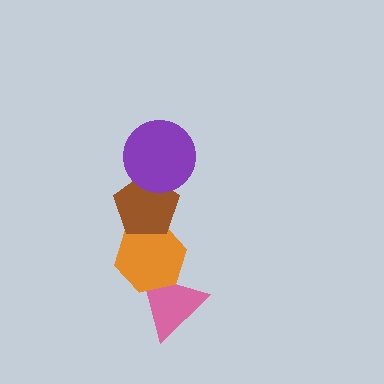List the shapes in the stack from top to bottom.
From top to bottom: the purple circle, the brown pentagon, the orange hexagon, the pink triangle.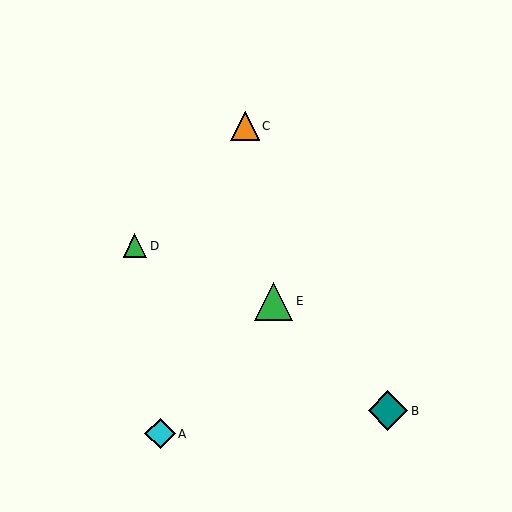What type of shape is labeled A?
Shape A is a cyan diamond.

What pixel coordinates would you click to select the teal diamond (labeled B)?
Click at (388, 411) to select the teal diamond B.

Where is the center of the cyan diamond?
The center of the cyan diamond is at (160, 434).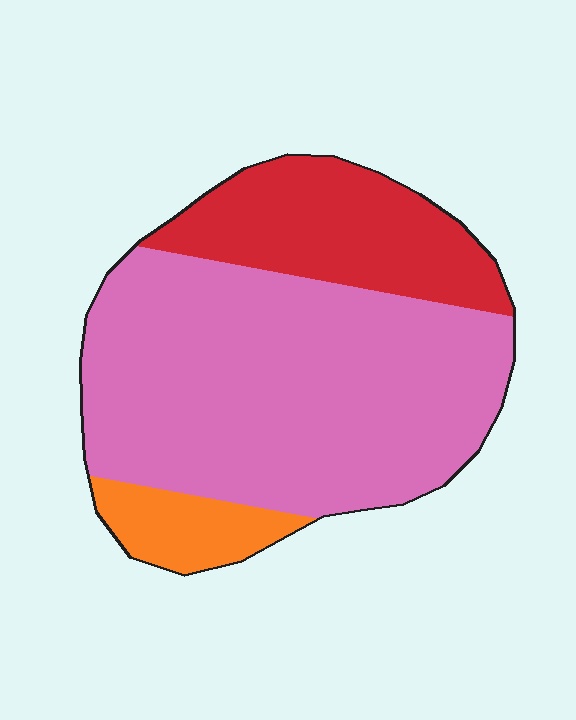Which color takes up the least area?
Orange, at roughly 10%.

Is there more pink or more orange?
Pink.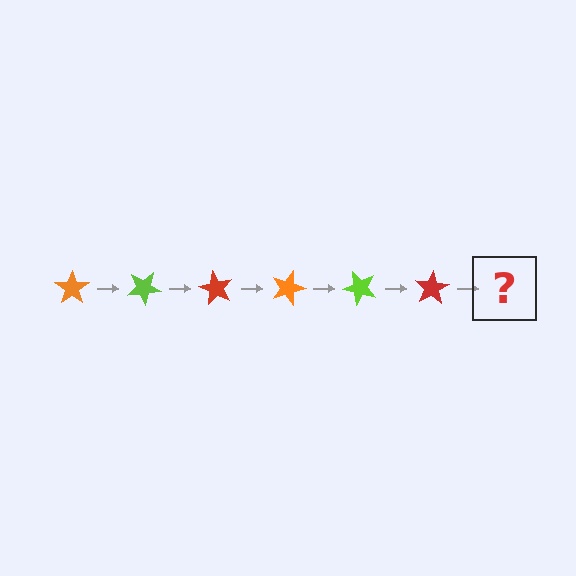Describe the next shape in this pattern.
It should be an orange star, rotated 180 degrees from the start.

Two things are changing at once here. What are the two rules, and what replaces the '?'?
The two rules are that it rotates 30 degrees each step and the color cycles through orange, lime, and red. The '?' should be an orange star, rotated 180 degrees from the start.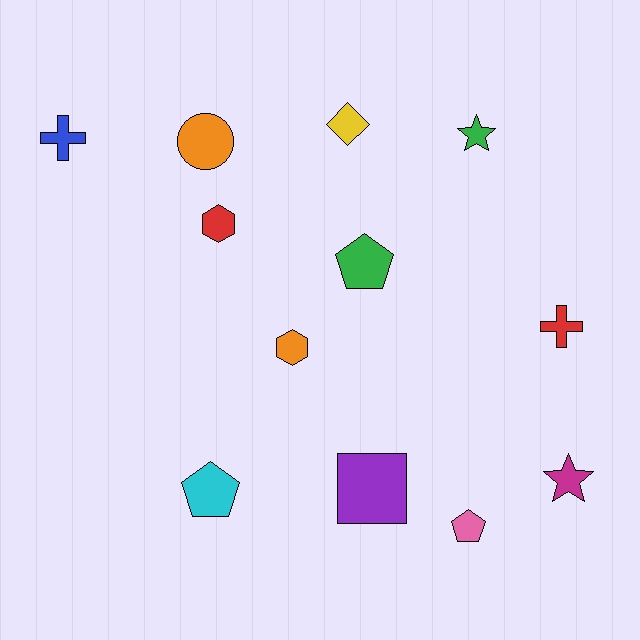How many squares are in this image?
There is 1 square.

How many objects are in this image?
There are 12 objects.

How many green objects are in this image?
There are 2 green objects.